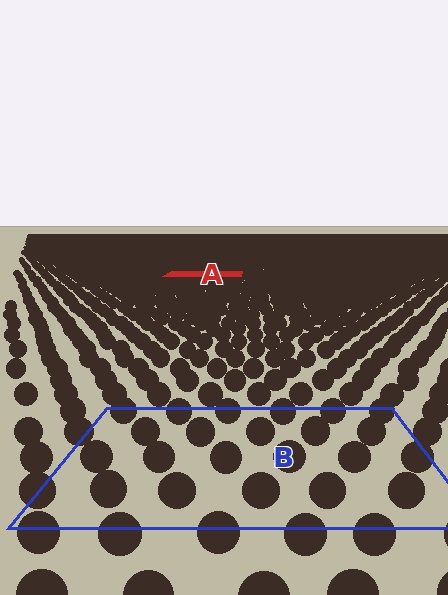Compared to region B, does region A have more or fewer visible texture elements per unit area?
Region A has more texture elements per unit area — they are packed more densely because it is farther away.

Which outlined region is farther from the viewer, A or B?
Region A is farther from the viewer — the texture elements inside it appear smaller and more densely packed.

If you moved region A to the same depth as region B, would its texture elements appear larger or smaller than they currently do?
They would appear larger. At a closer depth, the same texture elements are projected at a bigger on-screen size.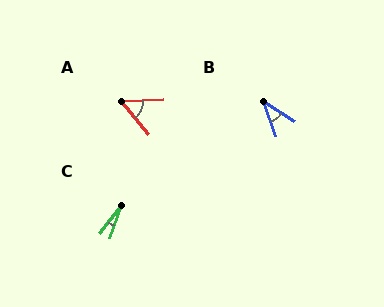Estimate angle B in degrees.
Approximately 38 degrees.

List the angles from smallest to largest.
C (18°), B (38°), A (53°).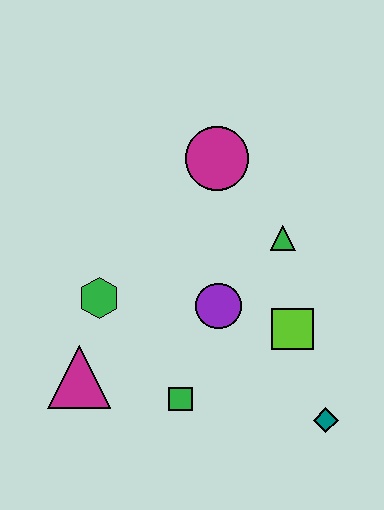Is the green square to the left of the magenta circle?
Yes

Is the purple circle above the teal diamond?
Yes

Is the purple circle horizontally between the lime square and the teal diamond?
No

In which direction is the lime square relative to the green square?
The lime square is to the right of the green square.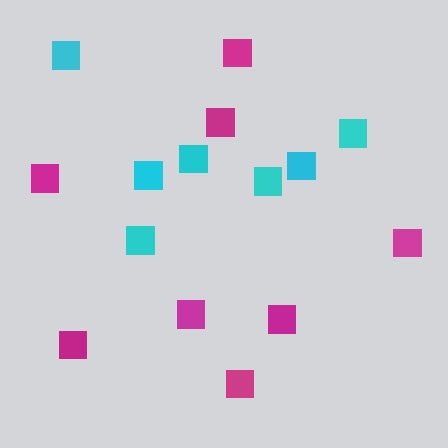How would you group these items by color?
There are 2 groups: one group of magenta squares (8) and one group of cyan squares (7).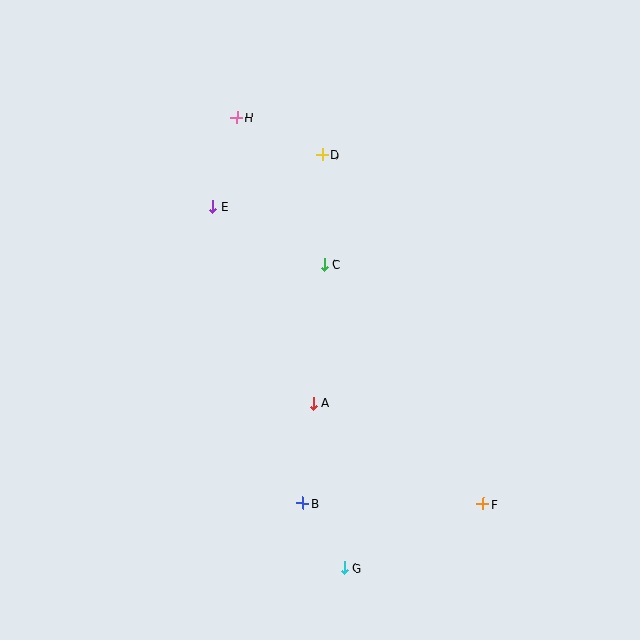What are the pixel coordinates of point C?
Point C is at (324, 264).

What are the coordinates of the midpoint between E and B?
The midpoint between E and B is at (258, 355).